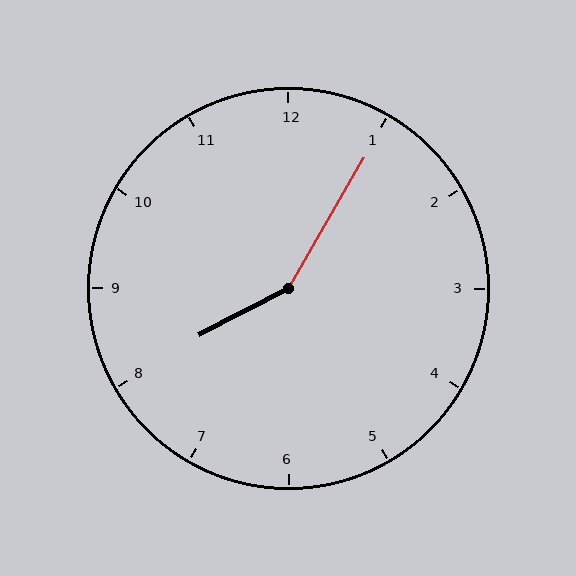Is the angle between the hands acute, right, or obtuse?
It is obtuse.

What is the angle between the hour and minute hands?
Approximately 148 degrees.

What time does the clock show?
8:05.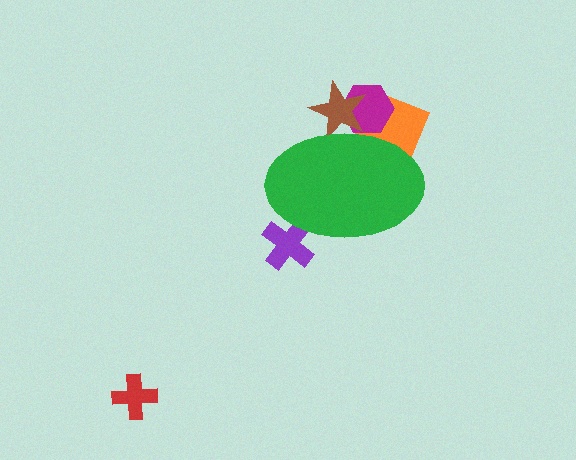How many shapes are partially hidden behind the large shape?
4 shapes are partially hidden.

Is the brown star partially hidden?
Yes, the brown star is partially hidden behind the green ellipse.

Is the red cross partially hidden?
No, the red cross is fully visible.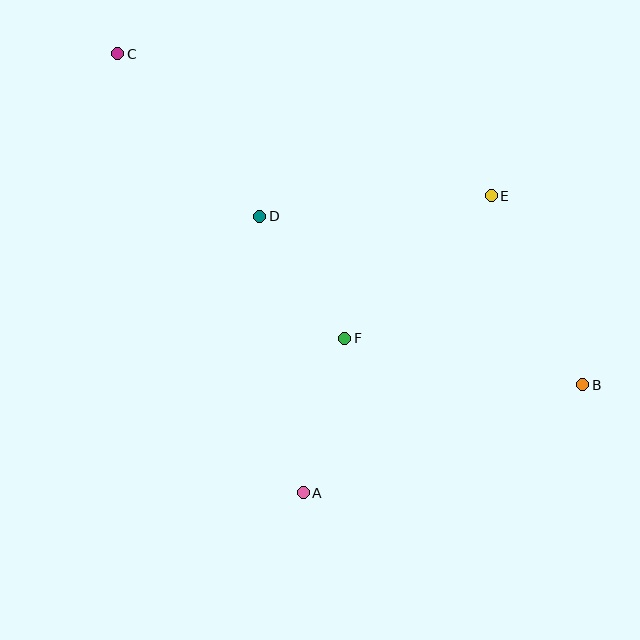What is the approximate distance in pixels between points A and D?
The distance between A and D is approximately 280 pixels.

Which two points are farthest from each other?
Points B and C are farthest from each other.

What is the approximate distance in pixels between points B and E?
The distance between B and E is approximately 210 pixels.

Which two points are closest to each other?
Points D and F are closest to each other.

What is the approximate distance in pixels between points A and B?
The distance between A and B is approximately 299 pixels.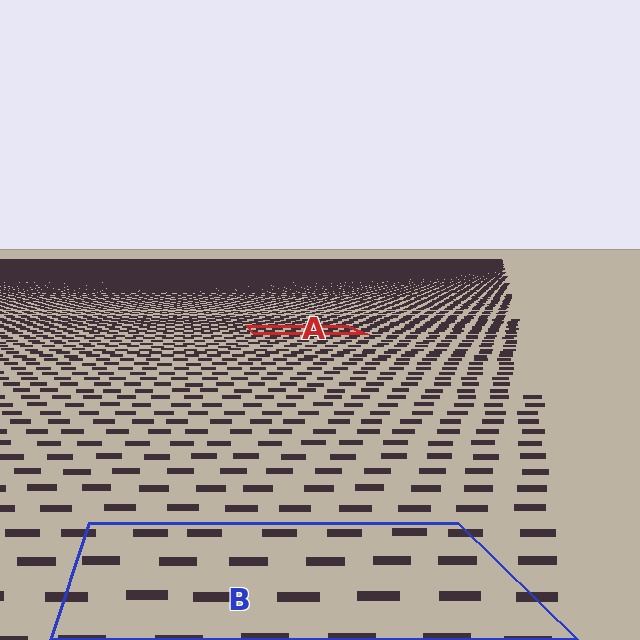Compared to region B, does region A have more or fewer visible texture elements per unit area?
Region A has more texture elements per unit area — they are packed more densely because it is farther away.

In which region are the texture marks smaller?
The texture marks are smaller in region A, because it is farther away.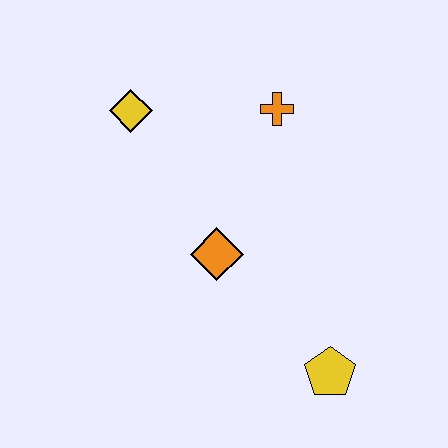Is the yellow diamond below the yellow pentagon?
No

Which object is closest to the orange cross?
The yellow diamond is closest to the orange cross.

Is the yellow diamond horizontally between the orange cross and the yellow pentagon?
No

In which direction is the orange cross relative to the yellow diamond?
The orange cross is to the right of the yellow diamond.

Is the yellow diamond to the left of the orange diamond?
Yes